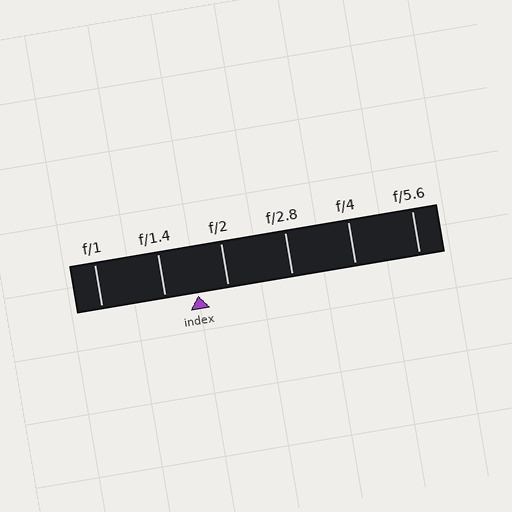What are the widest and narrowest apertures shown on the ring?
The widest aperture shown is f/1 and the narrowest is f/5.6.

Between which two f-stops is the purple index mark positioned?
The index mark is between f/1.4 and f/2.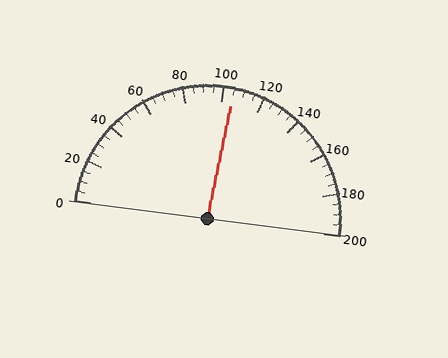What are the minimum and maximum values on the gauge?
The gauge ranges from 0 to 200.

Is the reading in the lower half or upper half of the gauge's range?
The reading is in the upper half of the range (0 to 200).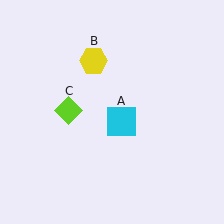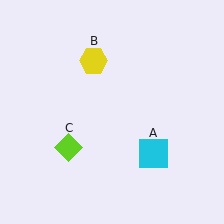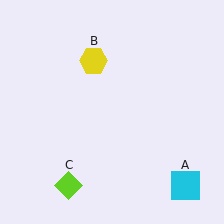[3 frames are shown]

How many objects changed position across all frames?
2 objects changed position: cyan square (object A), lime diamond (object C).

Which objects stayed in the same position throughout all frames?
Yellow hexagon (object B) remained stationary.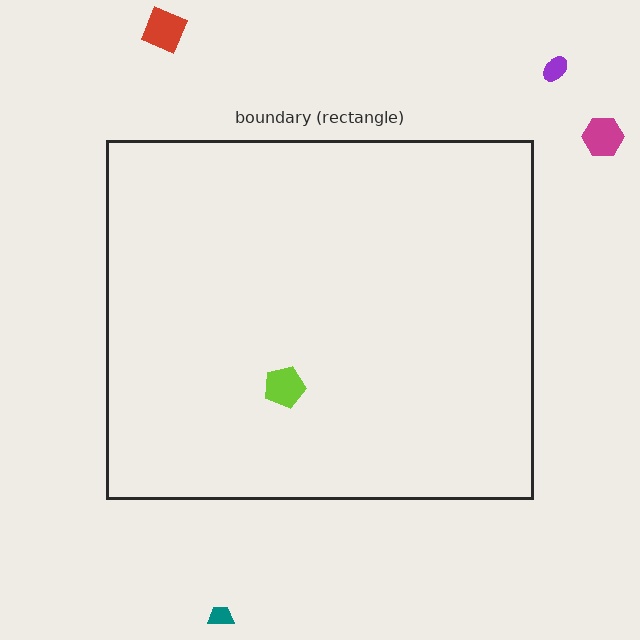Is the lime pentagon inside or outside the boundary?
Inside.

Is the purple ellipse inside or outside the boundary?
Outside.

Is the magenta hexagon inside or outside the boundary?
Outside.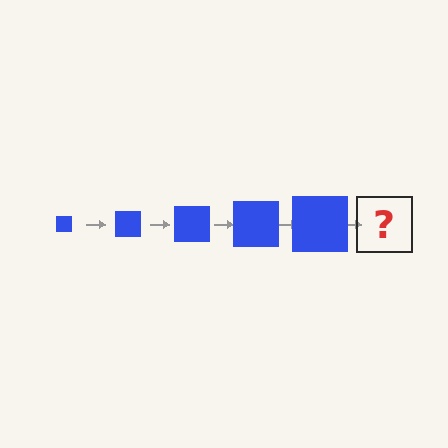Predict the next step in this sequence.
The next step is a blue square, larger than the previous one.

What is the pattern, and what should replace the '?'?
The pattern is that the square gets progressively larger each step. The '?' should be a blue square, larger than the previous one.